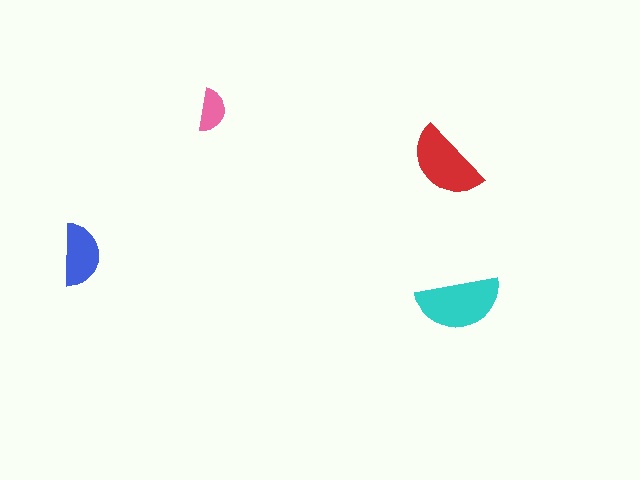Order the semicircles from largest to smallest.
the cyan one, the red one, the blue one, the pink one.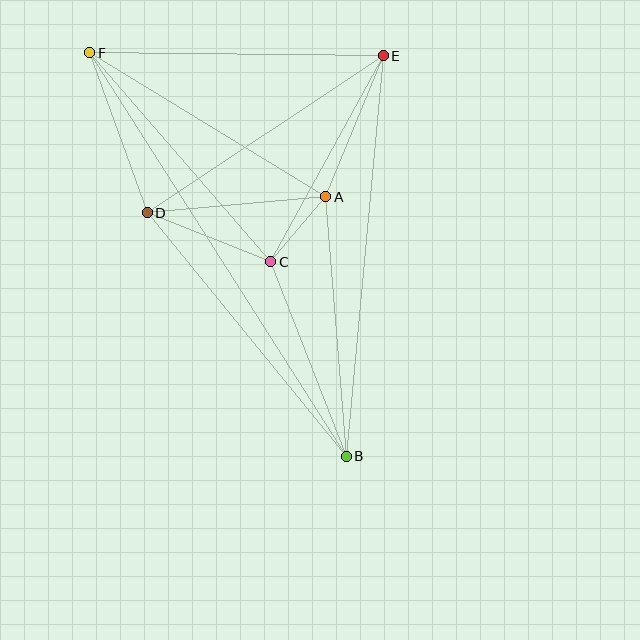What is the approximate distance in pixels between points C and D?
The distance between C and D is approximately 133 pixels.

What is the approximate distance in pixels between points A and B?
The distance between A and B is approximately 260 pixels.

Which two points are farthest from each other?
Points B and F are farthest from each other.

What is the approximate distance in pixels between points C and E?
The distance between C and E is approximately 235 pixels.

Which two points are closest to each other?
Points A and C are closest to each other.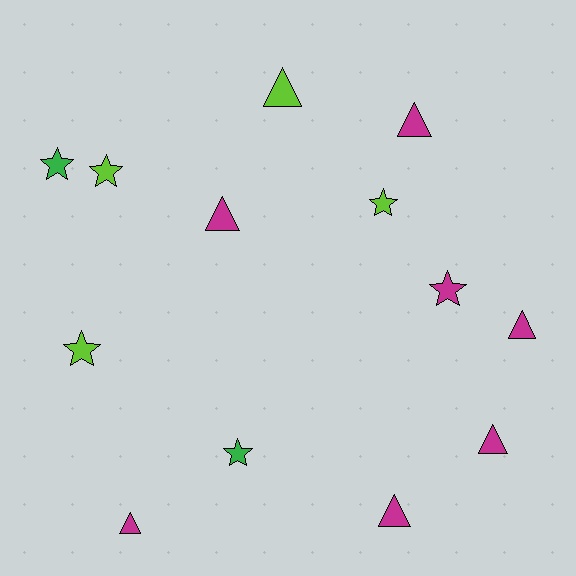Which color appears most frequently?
Magenta, with 7 objects.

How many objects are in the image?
There are 13 objects.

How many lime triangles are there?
There is 1 lime triangle.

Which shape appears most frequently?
Triangle, with 7 objects.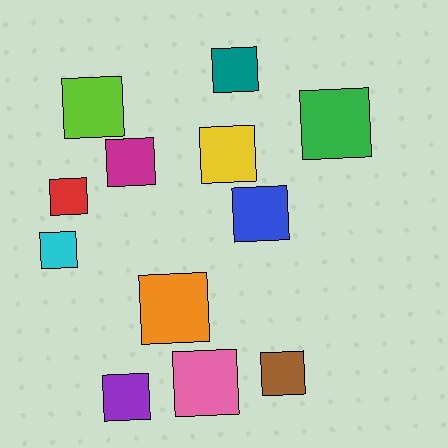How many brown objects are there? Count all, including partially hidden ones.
There is 1 brown object.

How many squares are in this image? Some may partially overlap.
There are 12 squares.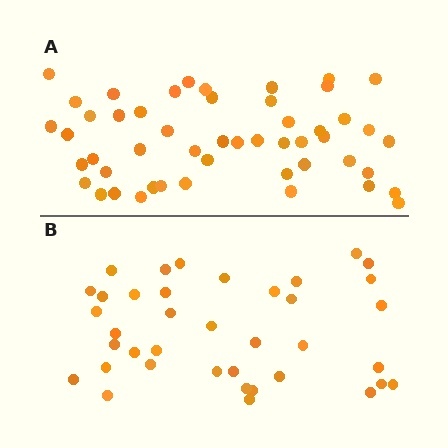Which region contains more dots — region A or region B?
Region A (the top region) has more dots.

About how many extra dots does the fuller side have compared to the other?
Region A has roughly 12 or so more dots than region B.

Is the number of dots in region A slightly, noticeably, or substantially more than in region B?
Region A has noticeably more, but not dramatically so. The ratio is roughly 1.3 to 1.